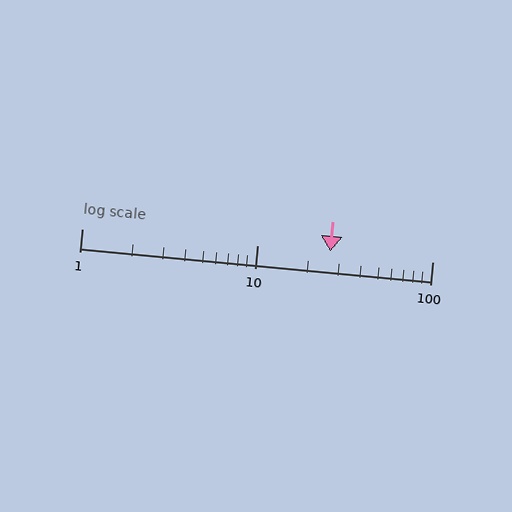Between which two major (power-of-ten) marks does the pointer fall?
The pointer is between 10 and 100.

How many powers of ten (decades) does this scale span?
The scale spans 2 decades, from 1 to 100.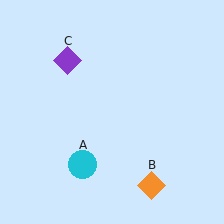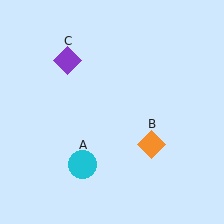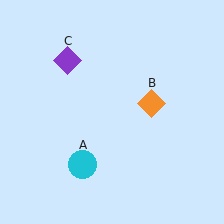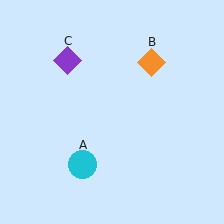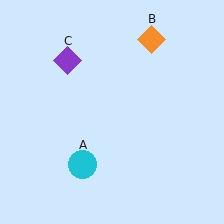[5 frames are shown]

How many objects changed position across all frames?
1 object changed position: orange diamond (object B).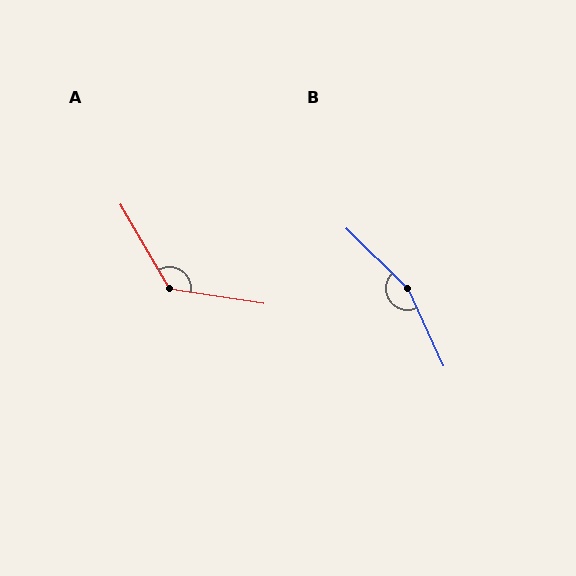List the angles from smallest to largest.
A (129°), B (159°).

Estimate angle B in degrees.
Approximately 159 degrees.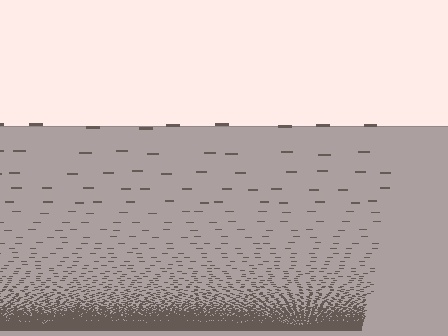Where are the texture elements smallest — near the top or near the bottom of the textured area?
Near the bottom.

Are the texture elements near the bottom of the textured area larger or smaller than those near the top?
Smaller. The gradient is inverted — elements near the bottom are smaller and denser.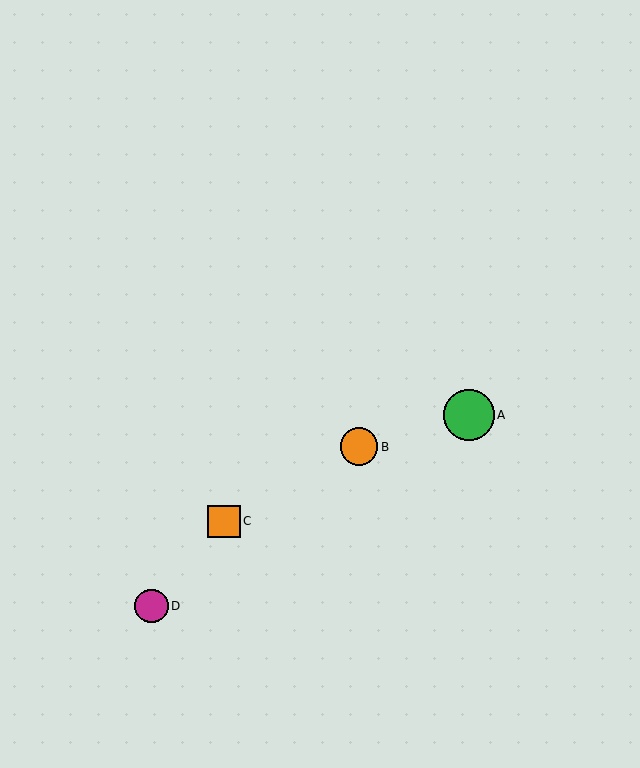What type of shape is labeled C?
Shape C is an orange square.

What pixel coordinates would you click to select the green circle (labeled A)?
Click at (469, 415) to select the green circle A.